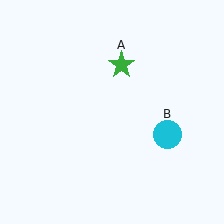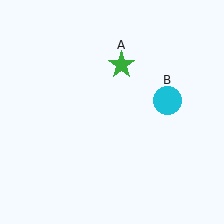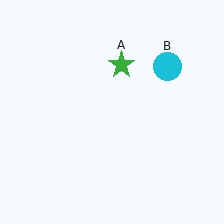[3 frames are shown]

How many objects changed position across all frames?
1 object changed position: cyan circle (object B).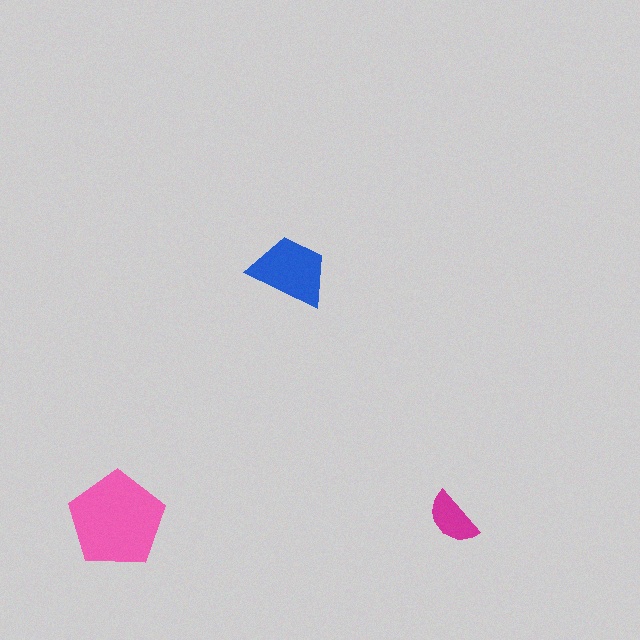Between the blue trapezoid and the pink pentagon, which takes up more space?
The pink pentagon.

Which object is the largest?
The pink pentagon.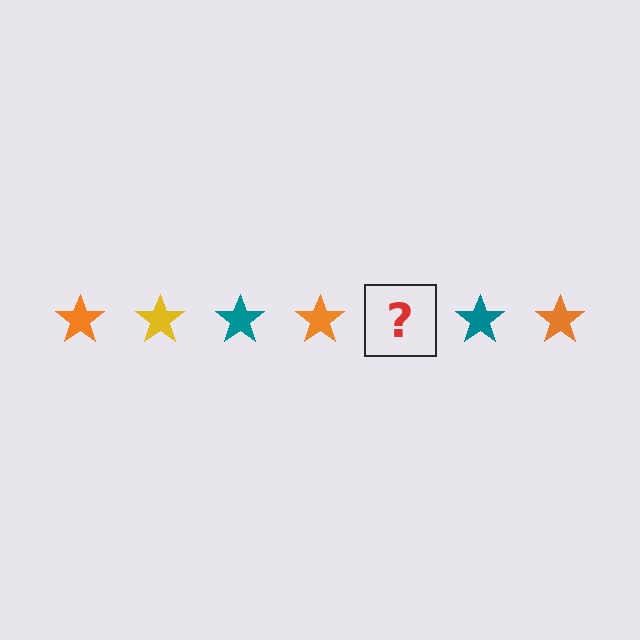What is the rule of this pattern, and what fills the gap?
The rule is that the pattern cycles through orange, yellow, teal stars. The gap should be filled with a yellow star.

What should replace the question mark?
The question mark should be replaced with a yellow star.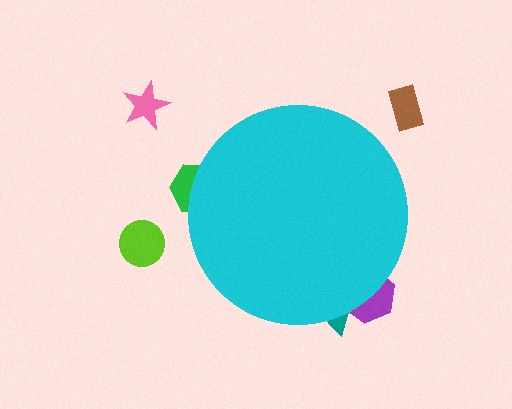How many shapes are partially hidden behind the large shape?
3 shapes are partially hidden.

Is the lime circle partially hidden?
No, the lime circle is fully visible.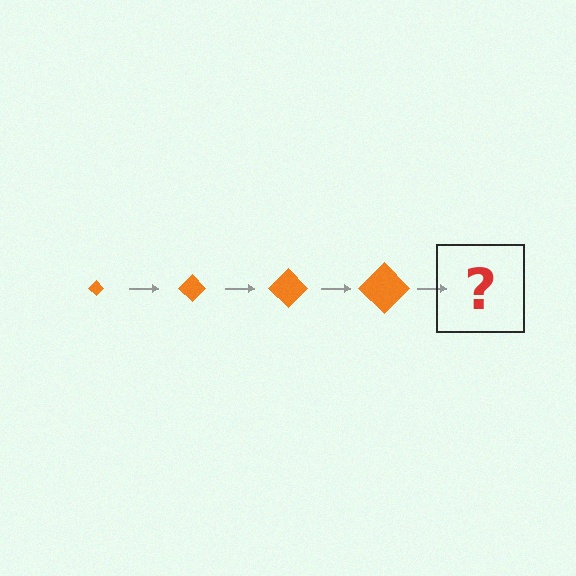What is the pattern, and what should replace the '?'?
The pattern is that the diamond gets progressively larger each step. The '?' should be an orange diamond, larger than the previous one.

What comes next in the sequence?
The next element should be an orange diamond, larger than the previous one.